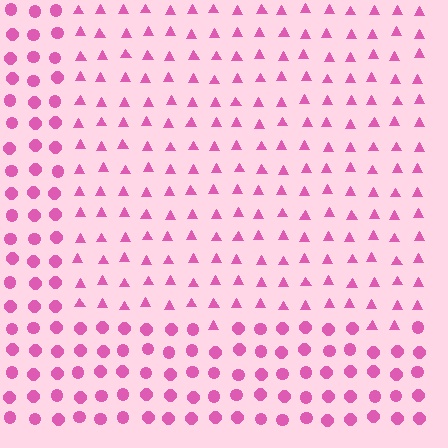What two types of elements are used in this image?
The image uses triangles inside the rectangle region and circles outside it.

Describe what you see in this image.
The image is filled with small pink elements arranged in a uniform grid. A rectangle-shaped region contains triangles, while the surrounding area contains circles. The boundary is defined purely by the change in element shape.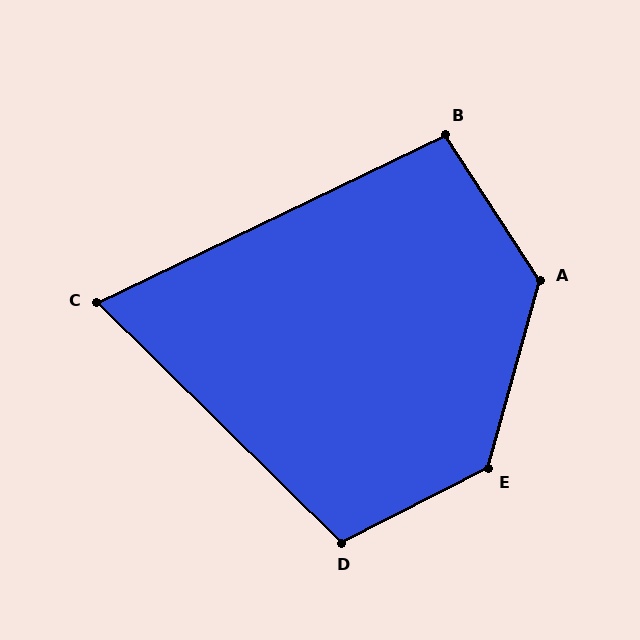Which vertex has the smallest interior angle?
C, at approximately 70 degrees.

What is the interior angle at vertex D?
Approximately 108 degrees (obtuse).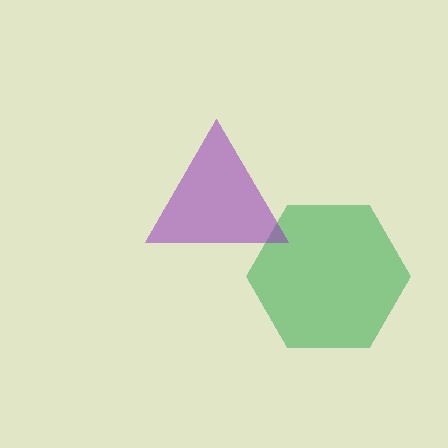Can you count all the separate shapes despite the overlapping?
Yes, there are 2 separate shapes.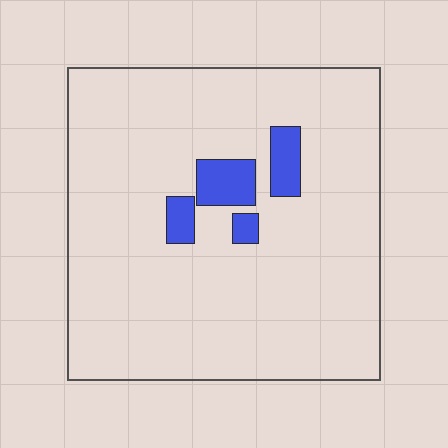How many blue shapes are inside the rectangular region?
4.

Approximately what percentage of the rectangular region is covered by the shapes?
Approximately 5%.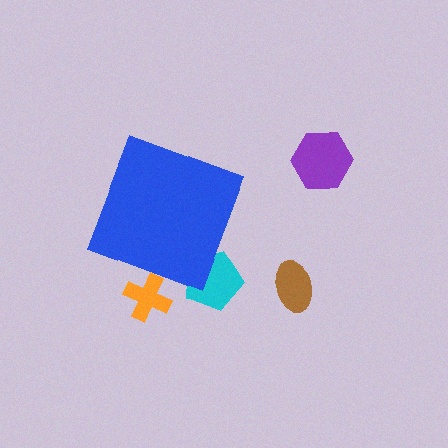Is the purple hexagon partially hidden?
No, the purple hexagon is fully visible.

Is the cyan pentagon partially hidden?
Yes, the cyan pentagon is partially hidden behind the blue diamond.